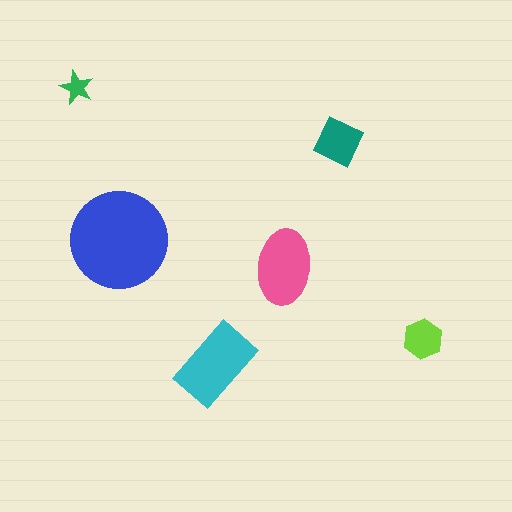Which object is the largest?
The blue circle.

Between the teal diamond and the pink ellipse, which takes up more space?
The pink ellipse.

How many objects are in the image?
There are 6 objects in the image.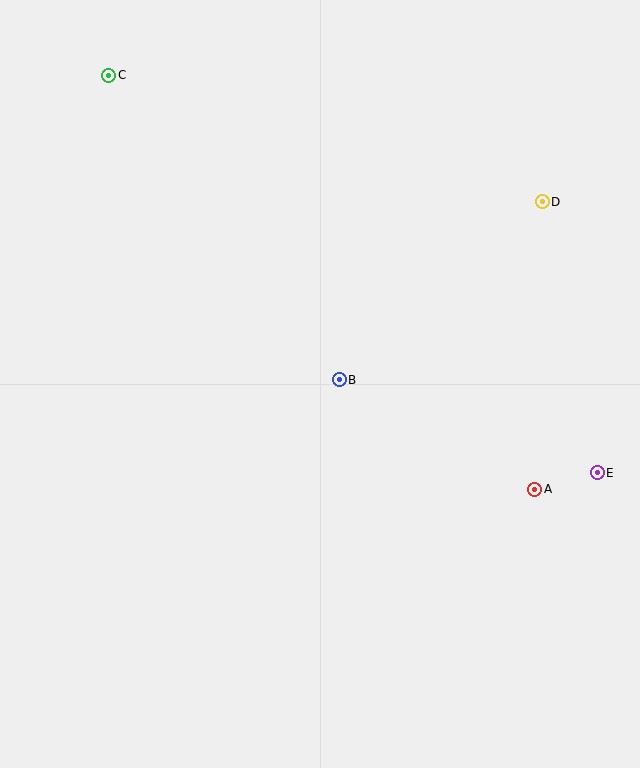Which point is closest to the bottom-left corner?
Point B is closest to the bottom-left corner.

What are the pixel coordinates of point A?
Point A is at (535, 489).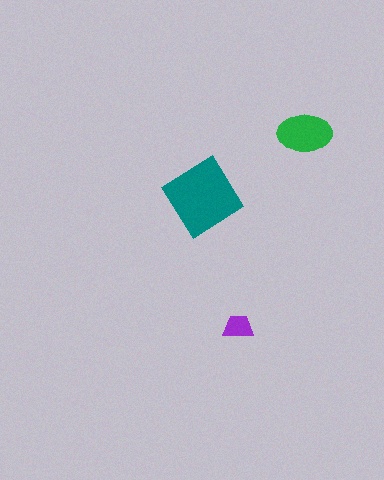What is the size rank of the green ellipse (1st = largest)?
2nd.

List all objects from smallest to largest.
The purple trapezoid, the green ellipse, the teal diamond.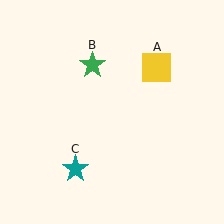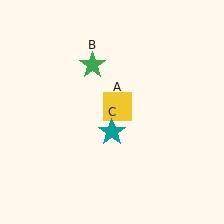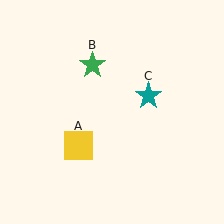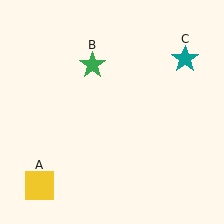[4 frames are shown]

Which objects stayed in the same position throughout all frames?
Green star (object B) remained stationary.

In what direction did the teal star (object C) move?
The teal star (object C) moved up and to the right.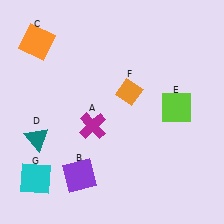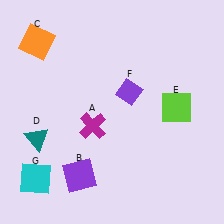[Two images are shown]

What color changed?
The diamond (F) changed from orange in Image 1 to purple in Image 2.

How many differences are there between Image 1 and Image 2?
There is 1 difference between the two images.